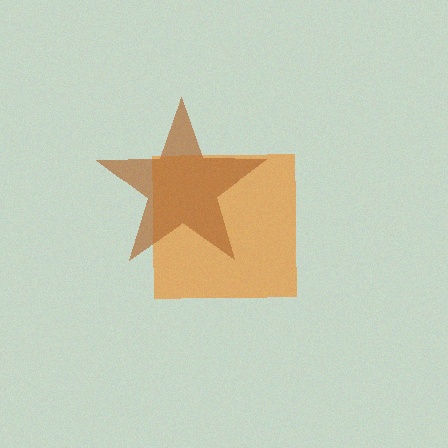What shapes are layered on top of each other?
The layered shapes are: an orange square, a brown star.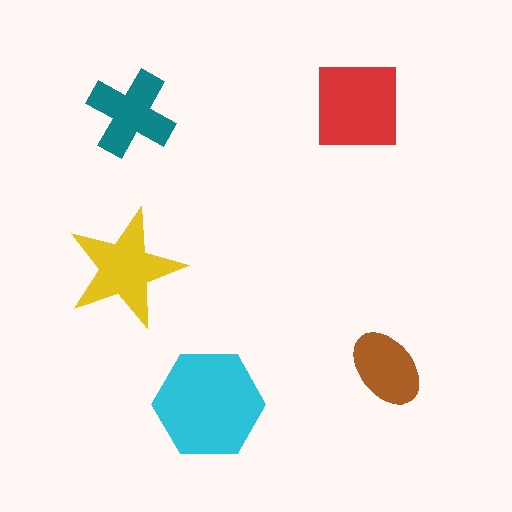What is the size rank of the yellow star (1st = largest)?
3rd.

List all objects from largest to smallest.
The cyan hexagon, the red square, the yellow star, the teal cross, the brown ellipse.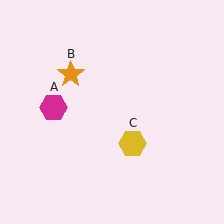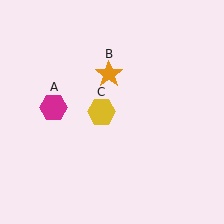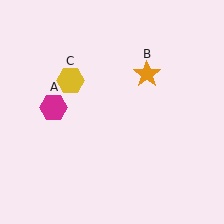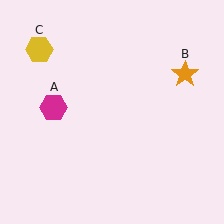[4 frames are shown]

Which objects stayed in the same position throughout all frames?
Magenta hexagon (object A) remained stationary.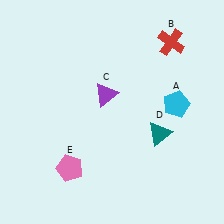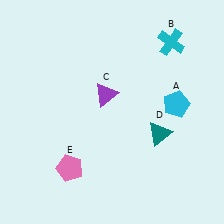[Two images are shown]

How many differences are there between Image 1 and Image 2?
There is 1 difference between the two images.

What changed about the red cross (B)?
In Image 1, B is red. In Image 2, it changed to cyan.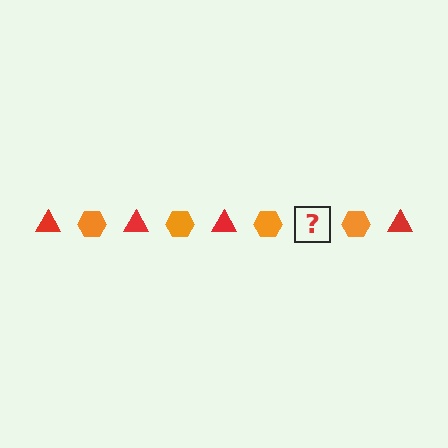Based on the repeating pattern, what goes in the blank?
The blank should be a red triangle.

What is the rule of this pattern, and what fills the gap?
The rule is that the pattern alternates between red triangle and orange hexagon. The gap should be filled with a red triangle.